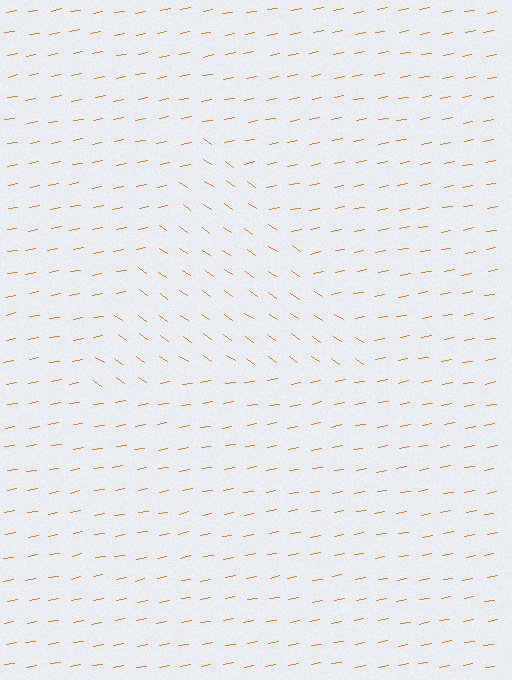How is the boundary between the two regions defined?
The boundary is defined purely by a change in line orientation (approximately 45 degrees difference). All lines are the same color and thickness.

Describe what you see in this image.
The image is filled with small orange line segments. A triangle region in the image has lines oriented differently from the surrounding lines, creating a visible texture boundary.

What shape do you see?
I see a triangle.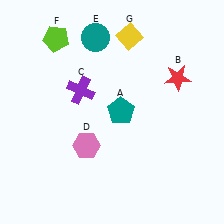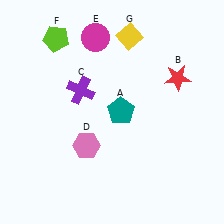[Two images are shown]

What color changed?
The circle (E) changed from teal in Image 1 to magenta in Image 2.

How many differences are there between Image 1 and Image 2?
There is 1 difference between the two images.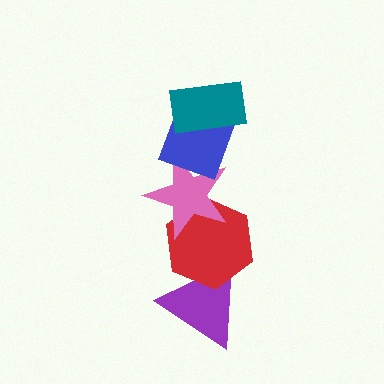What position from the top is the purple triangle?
The purple triangle is 5th from the top.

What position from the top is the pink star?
The pink star is 3rd from the top.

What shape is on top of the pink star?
The blue diamond is on top of the pink star.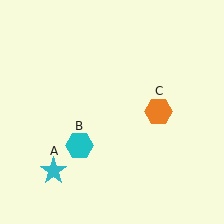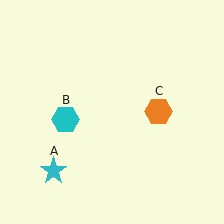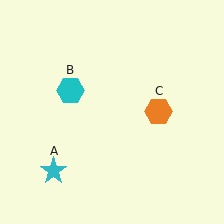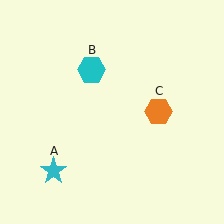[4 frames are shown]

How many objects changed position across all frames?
1 object changed position: cyan hexagon (object B).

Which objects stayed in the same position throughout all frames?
Cyan star (object A) and orange hexagon (object C) remained stationary.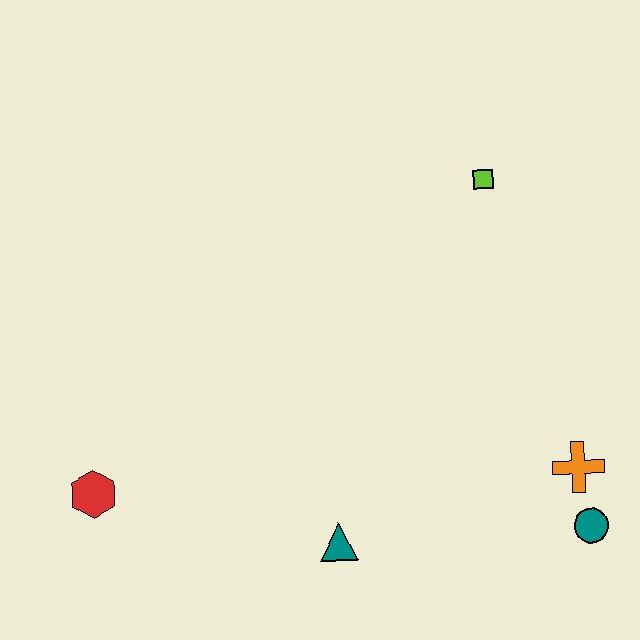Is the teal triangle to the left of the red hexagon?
No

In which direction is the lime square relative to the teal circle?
The lime square is above the teal circle.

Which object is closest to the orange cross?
The teal circle is closest to the orange cross.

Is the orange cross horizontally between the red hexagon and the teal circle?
Yes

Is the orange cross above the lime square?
No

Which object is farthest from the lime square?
The red hexagon is farthest from the lime square.